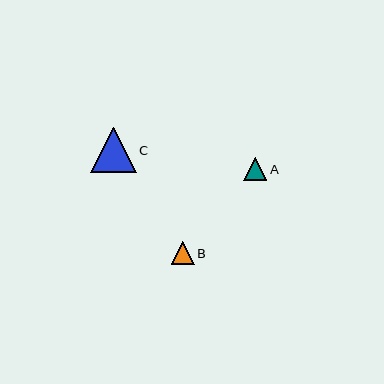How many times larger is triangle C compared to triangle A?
Triangle C is approximately 2.0 times the size of triangle A.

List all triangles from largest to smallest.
From largest to smallest: C, B, A.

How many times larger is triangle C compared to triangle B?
Triangle C is approximately 2.0 times the size of triangle B.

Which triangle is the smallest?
Triangle A is the smallest with a size of approximately 23 pixels.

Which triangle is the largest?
Triangle C is the largest with a size of approximately 46 pixels.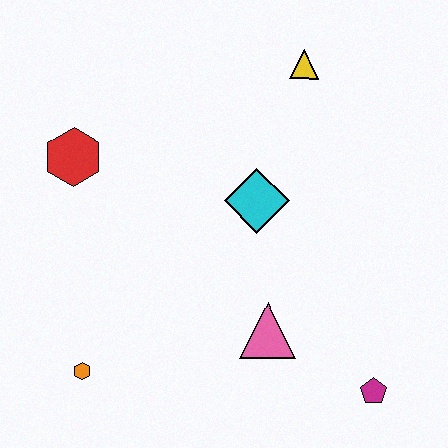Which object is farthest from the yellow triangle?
The orange hexagon is farthest from the yellow triangle.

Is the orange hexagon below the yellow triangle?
Yes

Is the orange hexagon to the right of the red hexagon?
Yes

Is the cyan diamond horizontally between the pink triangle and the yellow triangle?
No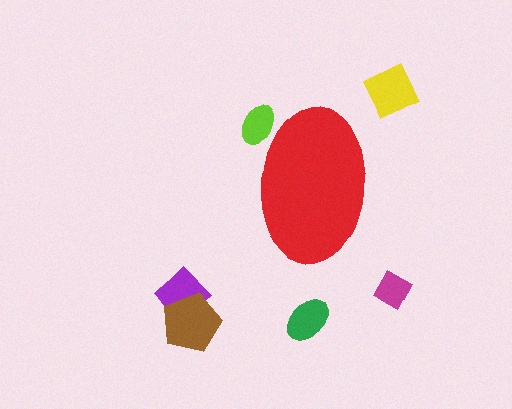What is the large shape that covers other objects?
A red ellipse.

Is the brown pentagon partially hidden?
No, the brown pentagon is fully visible.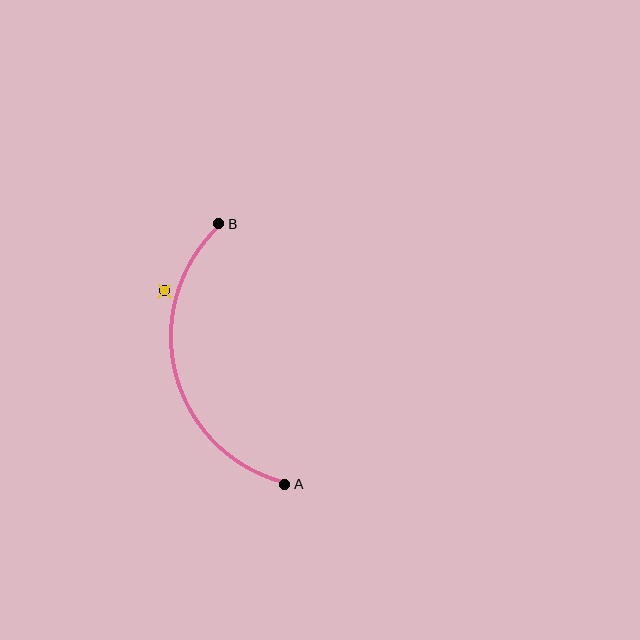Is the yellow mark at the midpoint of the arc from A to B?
No — the yellow mark does not lie on the arc at all. It sits slightly outside the curve.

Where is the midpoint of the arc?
The arc midpoint is the point on the curve farthest from the straight line joining A and B. It sits to the left of that line.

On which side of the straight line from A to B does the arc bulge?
The arc bulges to the left of the straight line connecting A and B.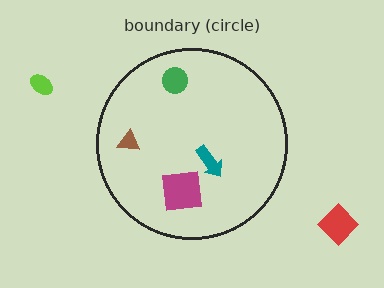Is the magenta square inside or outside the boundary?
Inside.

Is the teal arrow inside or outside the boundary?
Inside.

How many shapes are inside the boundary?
4 inside, 2 outside.